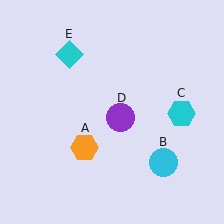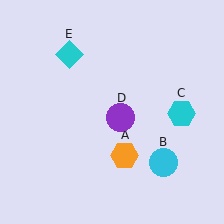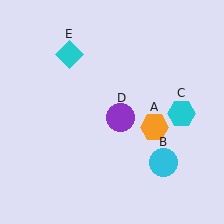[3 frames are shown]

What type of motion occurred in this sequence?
The orange hexagon (object A) rotated counterclockwise around the center of the scene.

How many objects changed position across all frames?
1 object changed position: orange hexagon (object A).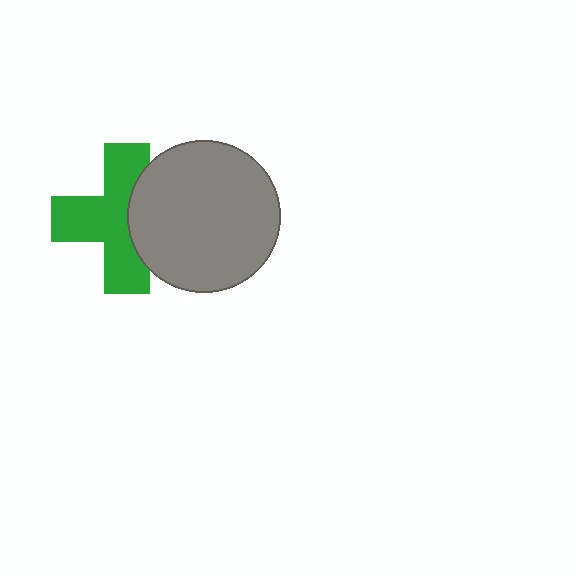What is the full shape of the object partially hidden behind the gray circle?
The partially hidden object is a green cross.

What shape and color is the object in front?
The object in front is a gray circle.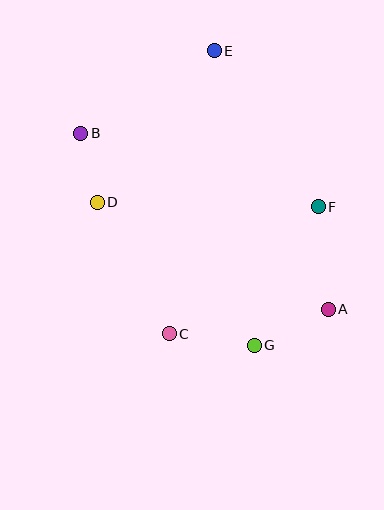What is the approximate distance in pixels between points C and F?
The distance between C and F is approximately 196 pixels.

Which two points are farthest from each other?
Points A and B are farthest from each other.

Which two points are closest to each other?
Points B and D are closest to each other.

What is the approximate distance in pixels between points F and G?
The distance between F and G is approximately 153 pixels.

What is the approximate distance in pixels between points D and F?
The distance between D and F is approximately 221 pixels.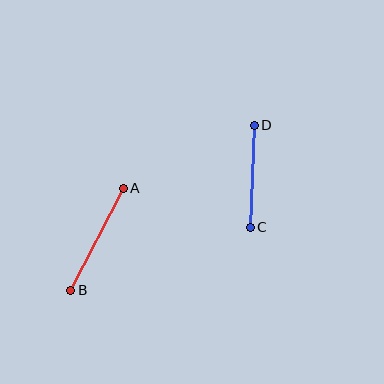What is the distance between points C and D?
The distance is approximately 102 pixels.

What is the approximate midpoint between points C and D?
The midpoint is at approximately (252, 176) pixels.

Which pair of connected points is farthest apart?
Points A and B are farthest apart.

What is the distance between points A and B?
The distance is approximately 115 pixels.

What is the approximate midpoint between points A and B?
The midpoint is at approximately (97, 239) pixels.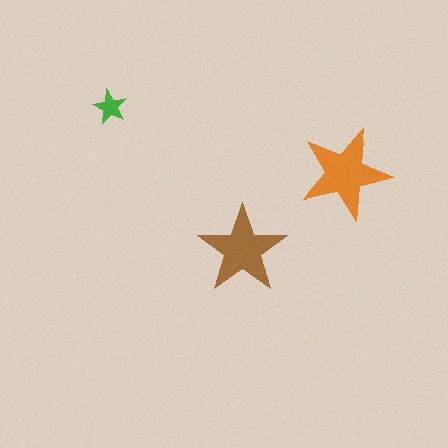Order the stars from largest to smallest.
the orange one, the brown one, the green one.